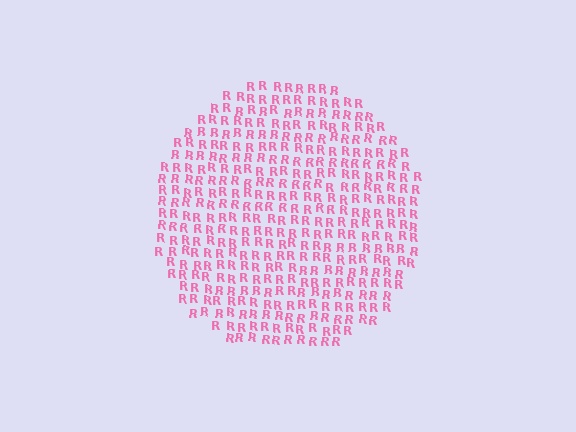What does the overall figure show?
The overall figure shows a circle.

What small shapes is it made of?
It is made of small letter R's.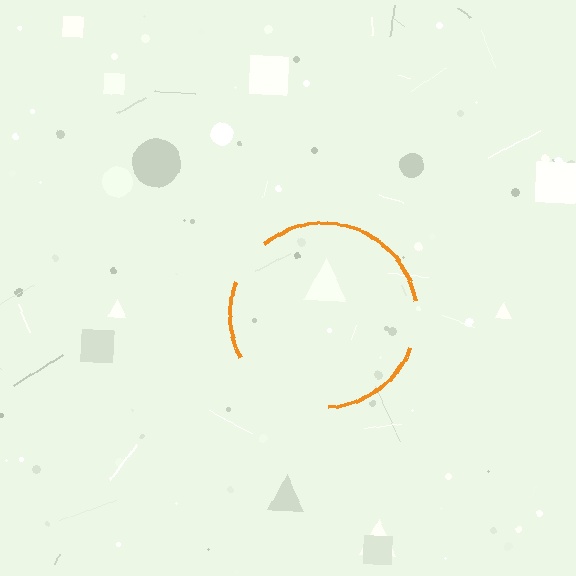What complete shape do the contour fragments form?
The contour fragments form a circle.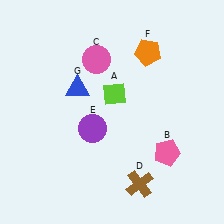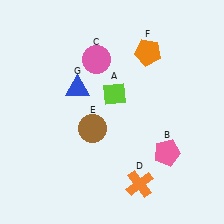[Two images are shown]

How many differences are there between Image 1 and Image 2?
There are 2 differences between the two images.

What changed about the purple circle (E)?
In Image 1, E is purple. In Image 2, it changed to brown.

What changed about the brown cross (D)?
In Image 1, D is brown. In Image 2, it changed to orange.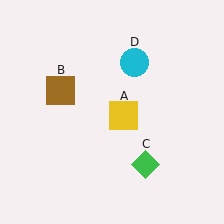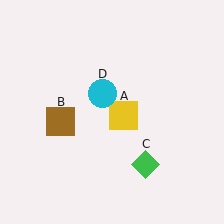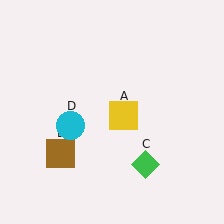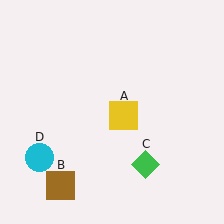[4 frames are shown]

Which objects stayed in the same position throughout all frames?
Yellow square (object A) and green diamond (object C) remained stationary.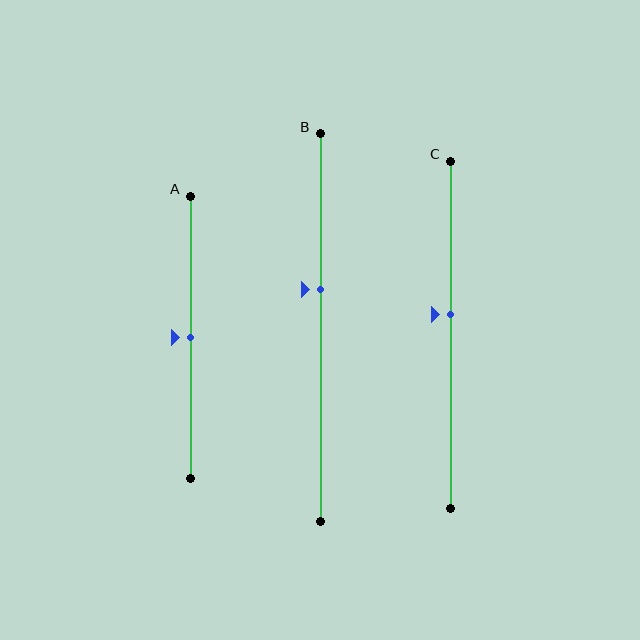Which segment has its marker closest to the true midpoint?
Segment A has its marker closest to the true midpoint.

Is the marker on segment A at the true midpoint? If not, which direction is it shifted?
Yes, the marker on segment A is at the true midpoint.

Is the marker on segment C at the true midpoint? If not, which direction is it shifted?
No, the marker on segment C is shifted upward by about 6% of the segment length.